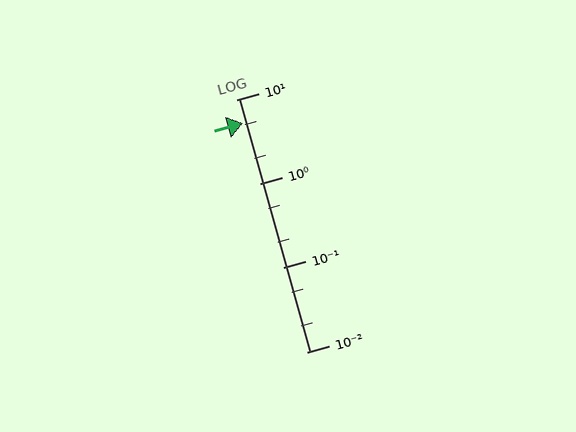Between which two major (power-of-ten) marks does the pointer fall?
The pointer is between 1 and 10.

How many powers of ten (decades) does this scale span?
The scale spans 3 decades, from 0.01 to 10.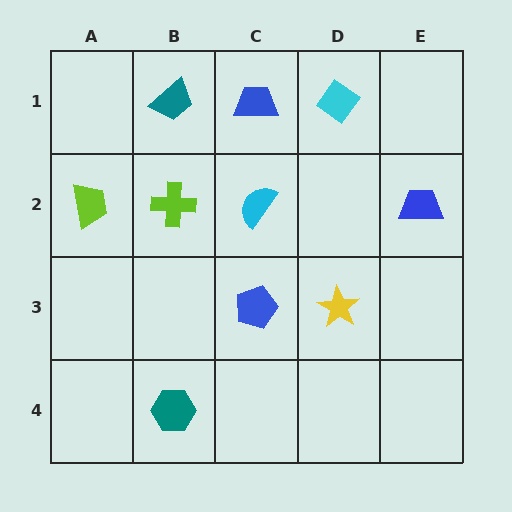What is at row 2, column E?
A blue trapezoid.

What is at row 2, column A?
A lime trapezoid.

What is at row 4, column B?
A teal hexagon.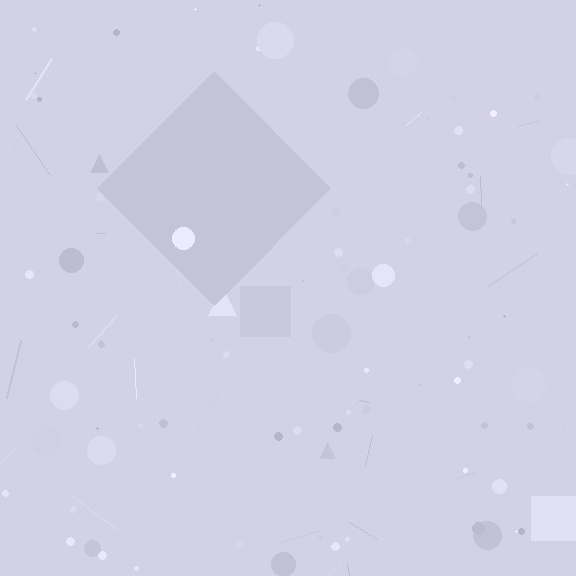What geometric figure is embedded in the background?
A diamond is embedded in the background.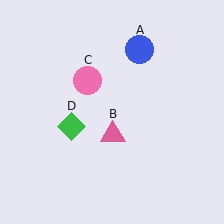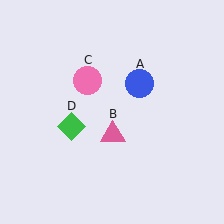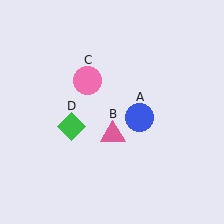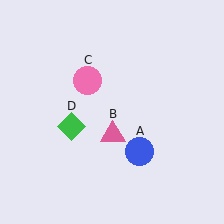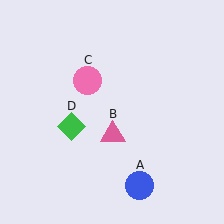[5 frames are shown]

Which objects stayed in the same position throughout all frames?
Pink triangle (object B) and pink circle (object C) and green diamond (object D) remained stationary.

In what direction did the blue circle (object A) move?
The blue circle (object A) moved down.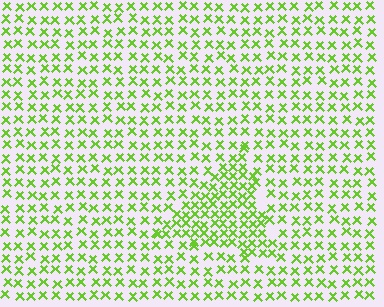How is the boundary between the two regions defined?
The boundary is defined by a change in element density (approximately 1.7x ratio). All elements are the same color, size, and shape.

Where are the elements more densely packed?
The elements are more densely packed inside the triangle boundary.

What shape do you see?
I see a triangle.